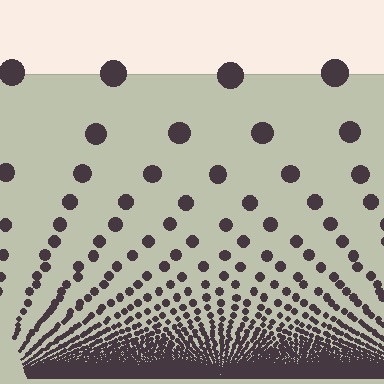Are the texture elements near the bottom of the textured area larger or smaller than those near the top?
Smaller. The gradient is inverted — elements near the bottom are smaller and denser.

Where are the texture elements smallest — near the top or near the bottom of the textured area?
Near the bottom.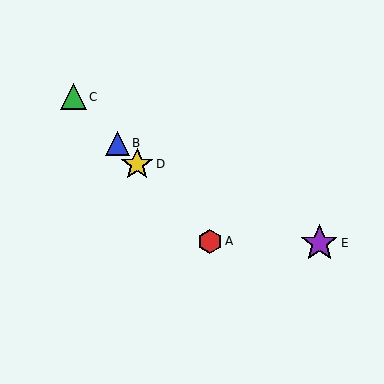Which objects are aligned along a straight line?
Objects A, B, C, D are aligned along a straight line.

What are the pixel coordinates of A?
Object A is at (210, 241).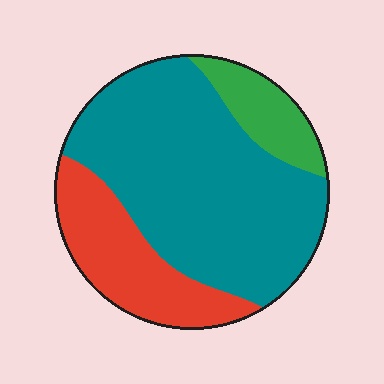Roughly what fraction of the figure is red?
Red covers 24% of the figure.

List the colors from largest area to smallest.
From largest to smallest: teal, red, green.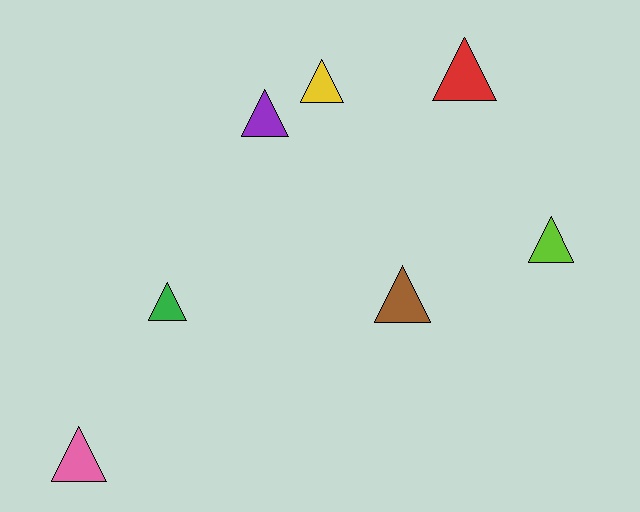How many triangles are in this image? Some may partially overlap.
There are 7 triangles.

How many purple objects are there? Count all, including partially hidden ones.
There is 1 purple object.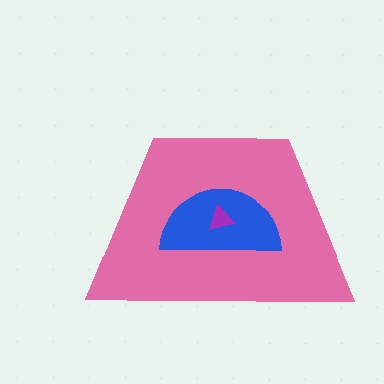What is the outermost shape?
The pink trapezoid.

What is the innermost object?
The purple triangle.